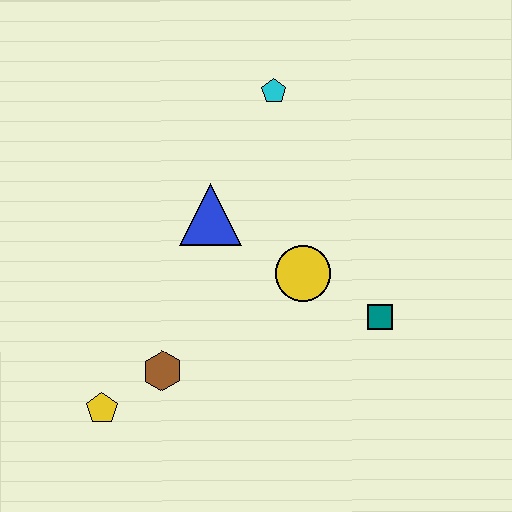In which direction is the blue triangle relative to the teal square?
The blue triangle is to the left of the teal square.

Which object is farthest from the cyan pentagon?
The yellow pentagon is farthest from the cyan pentagon.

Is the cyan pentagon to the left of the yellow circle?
Yes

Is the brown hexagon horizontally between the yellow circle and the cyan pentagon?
No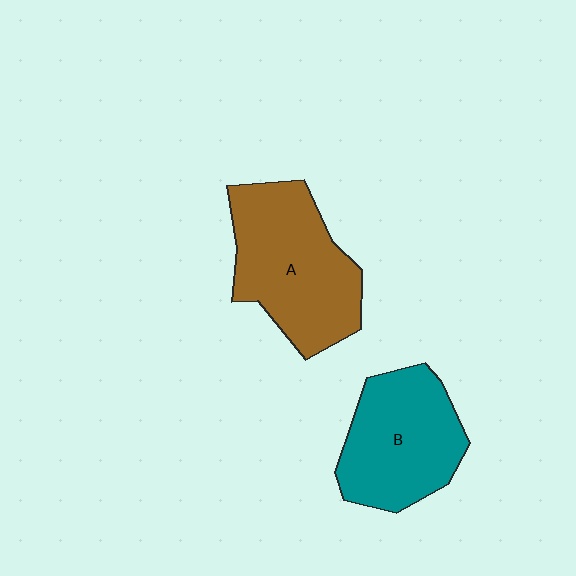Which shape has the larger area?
Shape A (brown).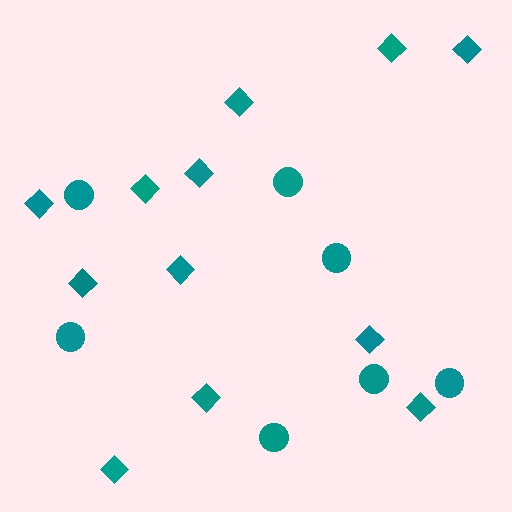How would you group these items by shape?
There are 2 groups: one group of circles (7) and one group of diamonds (12).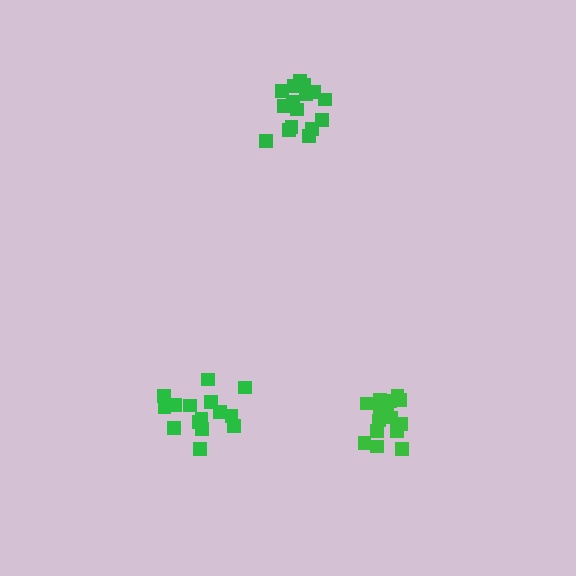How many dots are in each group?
Group 1: 15 dots, Group 2: 16 dots, Group 3: 15 dots (46 total).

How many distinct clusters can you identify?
There are 3 distinct clusters.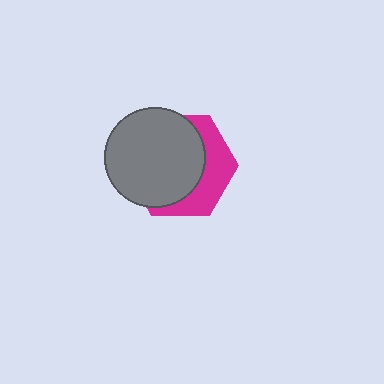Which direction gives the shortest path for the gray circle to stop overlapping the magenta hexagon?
Moving toward the upper-left gives the shortest separation.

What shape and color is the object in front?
The object in front is a gray circle.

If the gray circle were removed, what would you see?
You would see the complete magenta hexagon.